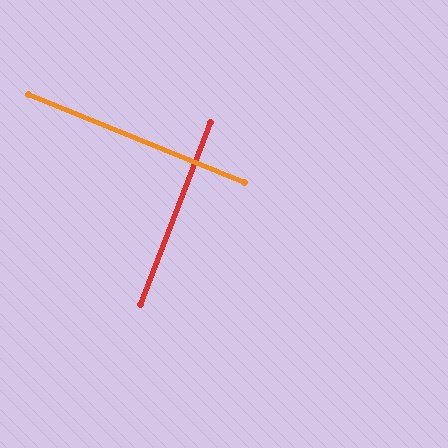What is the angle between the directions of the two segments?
Approximately 89 degrees.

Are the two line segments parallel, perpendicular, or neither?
Perpendicular — they meet at approximately 89°.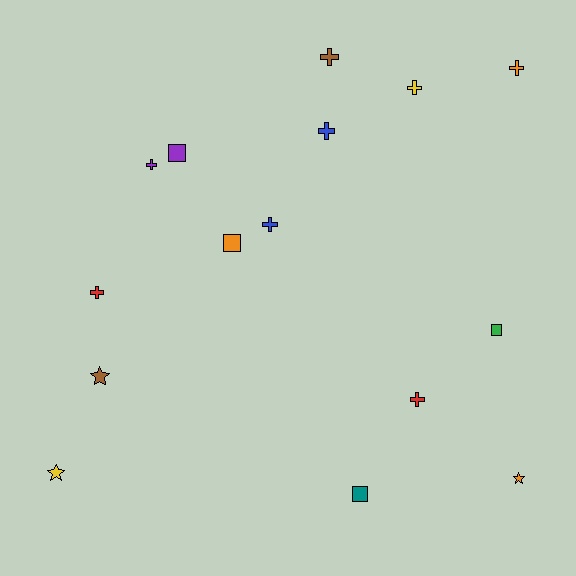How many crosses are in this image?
There are 8 crosses.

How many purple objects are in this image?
There are 2 purple objects.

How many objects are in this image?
There are 15 objects.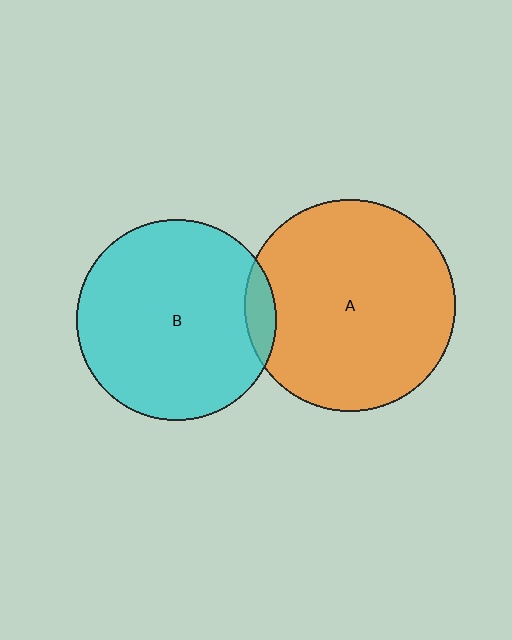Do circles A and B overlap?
Yes.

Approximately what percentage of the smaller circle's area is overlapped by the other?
Approximately 10%.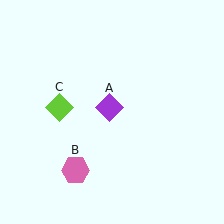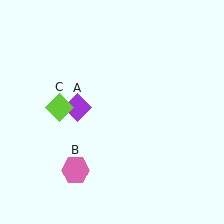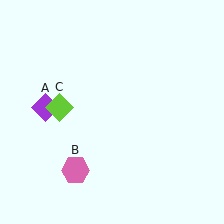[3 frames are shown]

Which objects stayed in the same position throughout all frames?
Pink hexagon (object B) and lime diamond (object C) remained stationary.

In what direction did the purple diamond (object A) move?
The purple diamond (object A) moved left.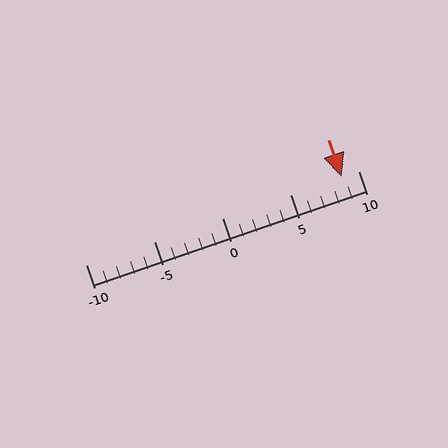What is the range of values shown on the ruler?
The ruler shows values from -10 to 10.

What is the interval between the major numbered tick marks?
The major tick marks are spaced 5 units apart.